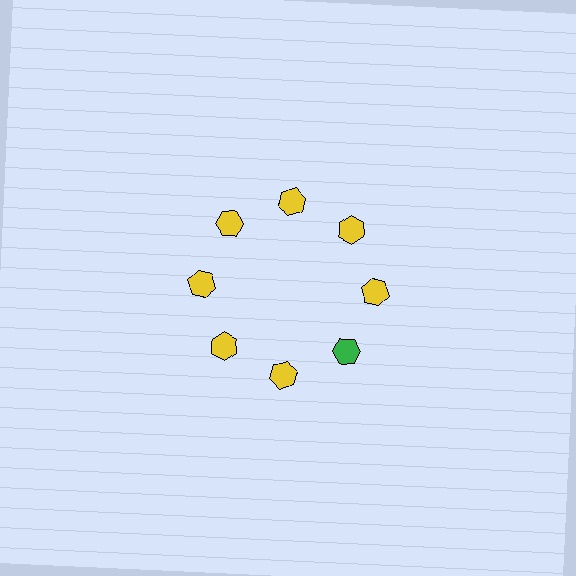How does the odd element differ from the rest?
It has a different color: green instead of yellow.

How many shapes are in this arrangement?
There are 8 shapes arranged in a ring pattern.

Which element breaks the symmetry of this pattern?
The green hexagon at roughly the 4 o'clock position breaks the symmetry. All other shapes are yellow hexagons.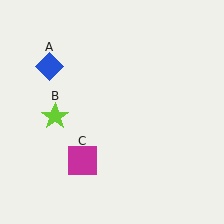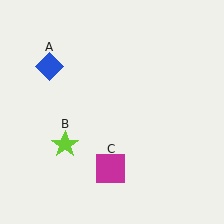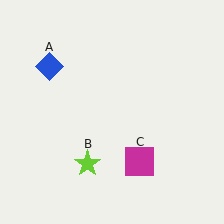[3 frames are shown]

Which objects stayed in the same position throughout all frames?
Blue diamond (object A) remained stationary.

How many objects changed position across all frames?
2 objects changed position: lime star (object B), magenta square (object C).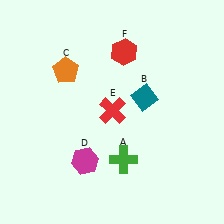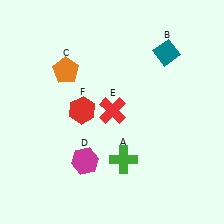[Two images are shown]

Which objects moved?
The objects that moved are: the teal diamond (B), the red hexagon (F).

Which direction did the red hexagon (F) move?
The red hexagon (F) moved down.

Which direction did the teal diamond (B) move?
The teal diamond (B) moved up.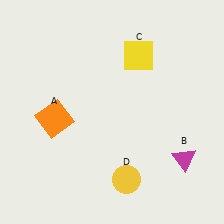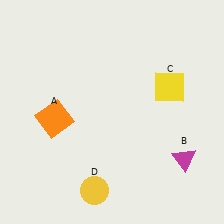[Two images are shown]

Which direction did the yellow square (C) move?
The yellow square (C) moved down.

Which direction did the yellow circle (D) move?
The yellow circle (D) moved left.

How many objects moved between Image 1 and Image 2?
2 objects moved between the two images.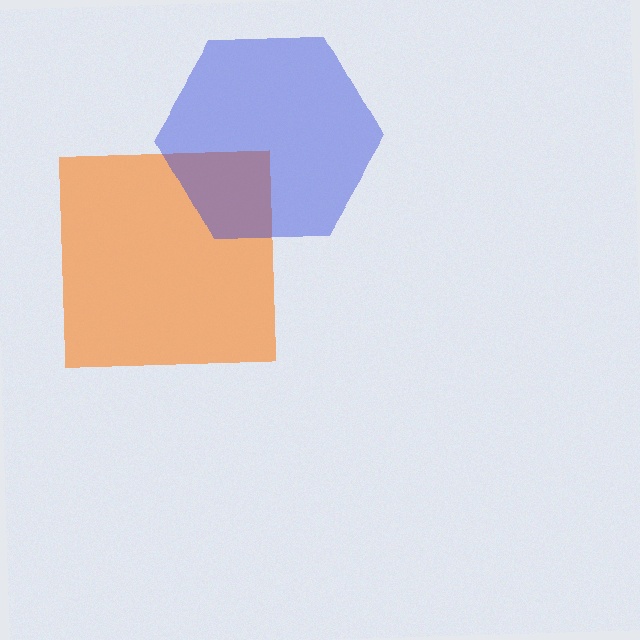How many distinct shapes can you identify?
There are 2 distinct shapes: an orange square, a blue hexagon.